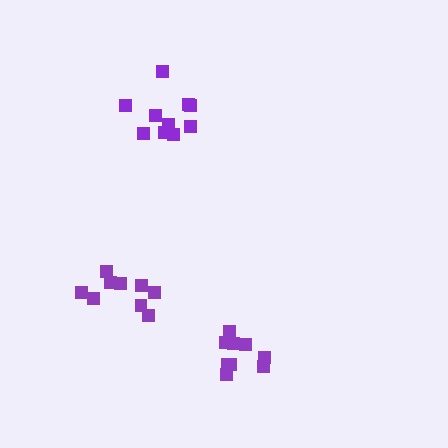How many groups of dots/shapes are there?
There are 3 groups.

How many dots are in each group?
Group 1: 10 dots, Group 2: 9 dots, Group 3: 9 dots (28 total).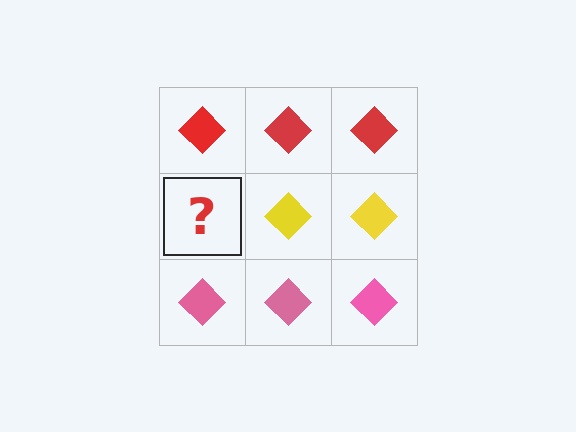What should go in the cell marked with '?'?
The missing cell should contain a yellow diamond.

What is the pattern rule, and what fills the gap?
The rule is that each row has a consistent color. The gap should be filled with a yellow diamond.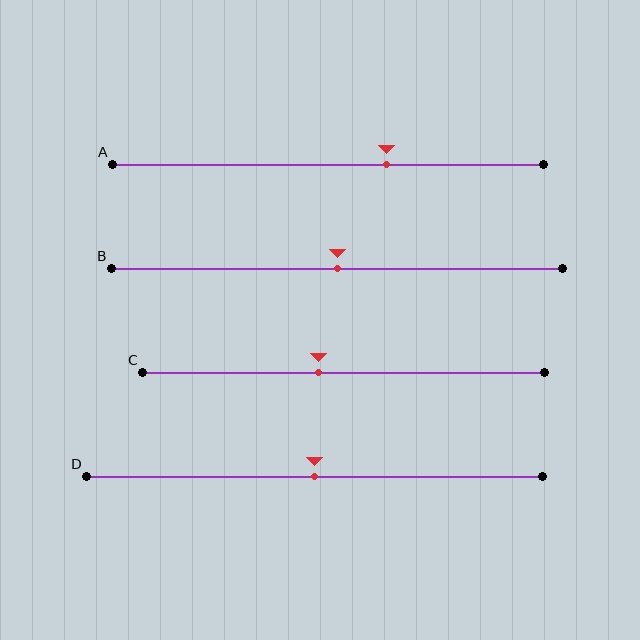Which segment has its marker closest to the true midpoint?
Segment B has its marker closest to the true midpoint.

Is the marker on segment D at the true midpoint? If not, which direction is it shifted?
Yes, the marker on segment D is at the true midpoint.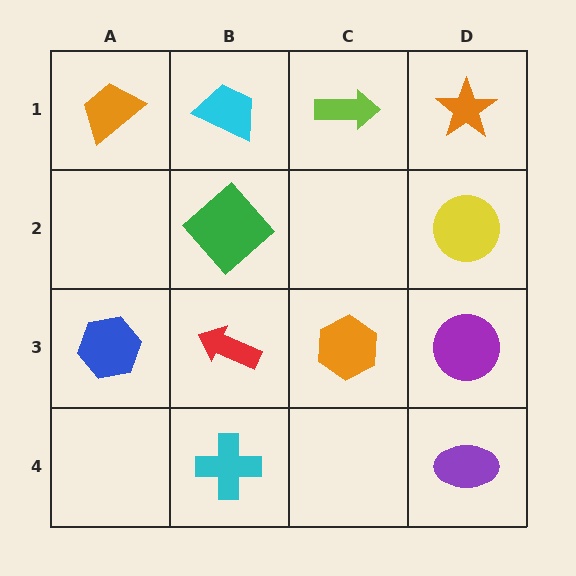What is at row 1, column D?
An orange star.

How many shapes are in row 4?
2 shapes.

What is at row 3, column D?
A purple circle.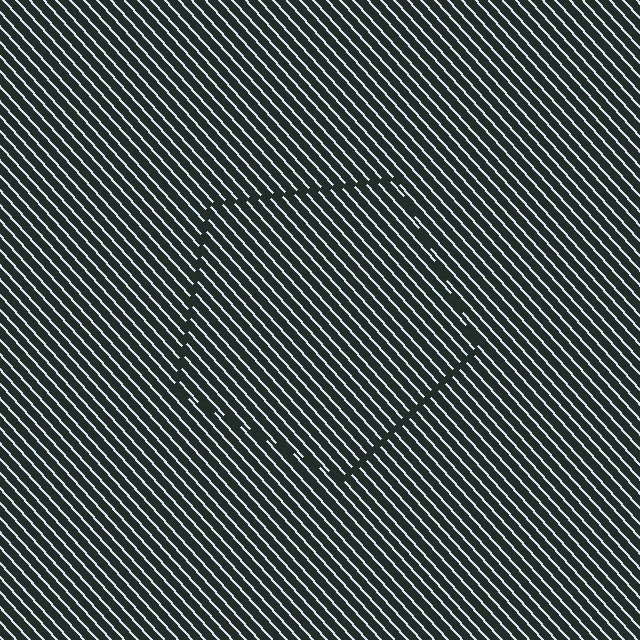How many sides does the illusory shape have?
5 sides — the line-ends trace a pentagon.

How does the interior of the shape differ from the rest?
The interior of the shape contains the same grating, shifted by half a period — the contour is defined by the phase discontinuity where line-ends from the inner and outer gratings abut.